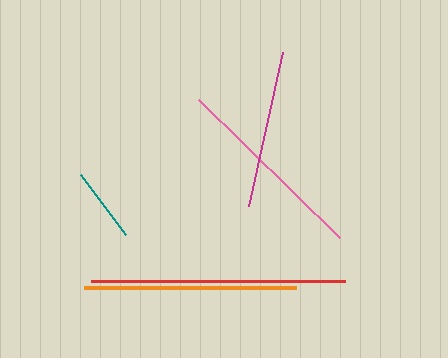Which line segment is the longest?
The red line is the longest at approximately 254 pixels.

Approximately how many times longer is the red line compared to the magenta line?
The red line is approximately 1.6 times the length of the magenta line.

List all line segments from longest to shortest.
From longest to shortest: red, orange, pink, magenta, teal.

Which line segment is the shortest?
The teal line is the shortest at approximately 75 pixels.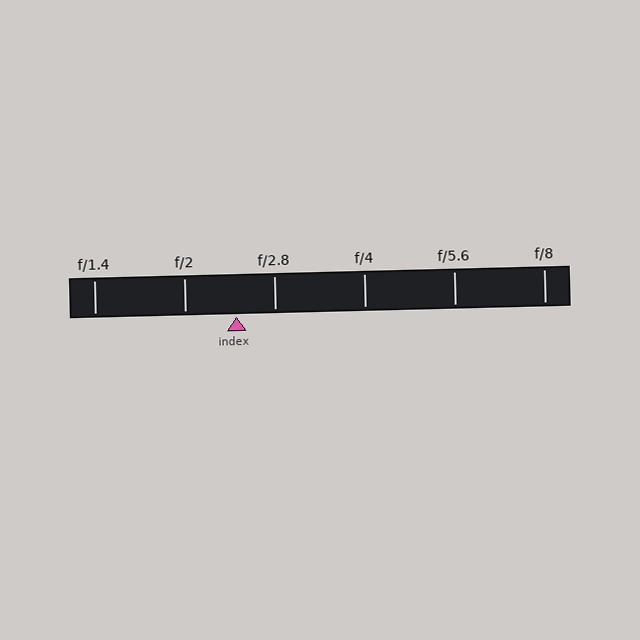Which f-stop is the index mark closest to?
The index mark is closest to f/2.8.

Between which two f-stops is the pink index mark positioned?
The index mark is between f/2 and f/2.8.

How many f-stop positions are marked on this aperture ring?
There are 6 f-stop positions marked.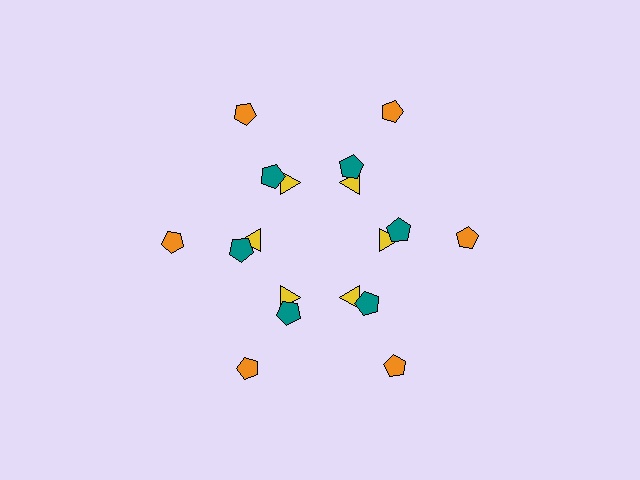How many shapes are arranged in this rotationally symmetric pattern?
There are 18 shapes, arranged in 6 groups of 3.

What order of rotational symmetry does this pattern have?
This pattern has 6-fold rotational symmetry.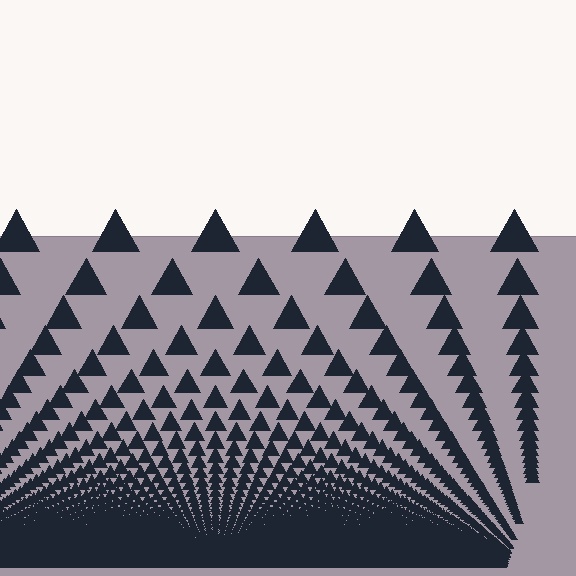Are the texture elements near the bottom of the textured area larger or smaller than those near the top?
Smaller. The gradient is inverted — elements near the bottom are smaller and denser.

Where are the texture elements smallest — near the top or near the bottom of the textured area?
Near the bottom.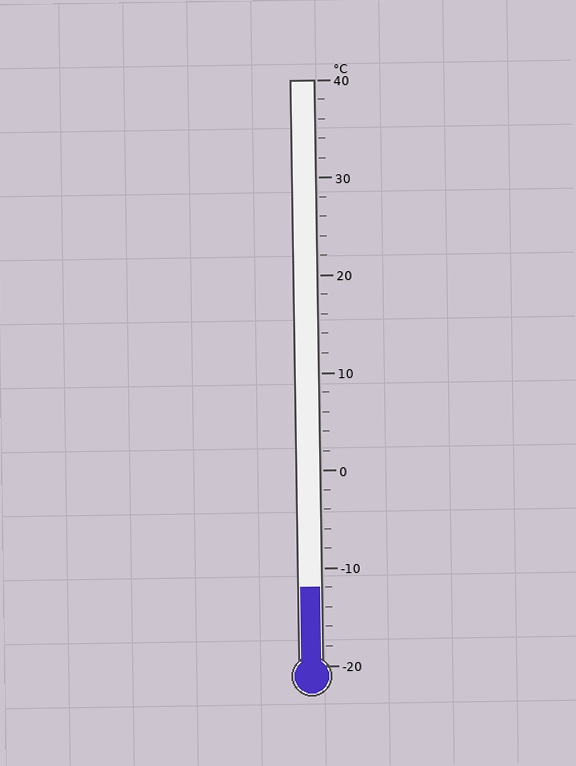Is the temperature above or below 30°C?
The temperature is below 30°C.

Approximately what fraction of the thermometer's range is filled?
The thermometer is filled to approximately 15% of its range.